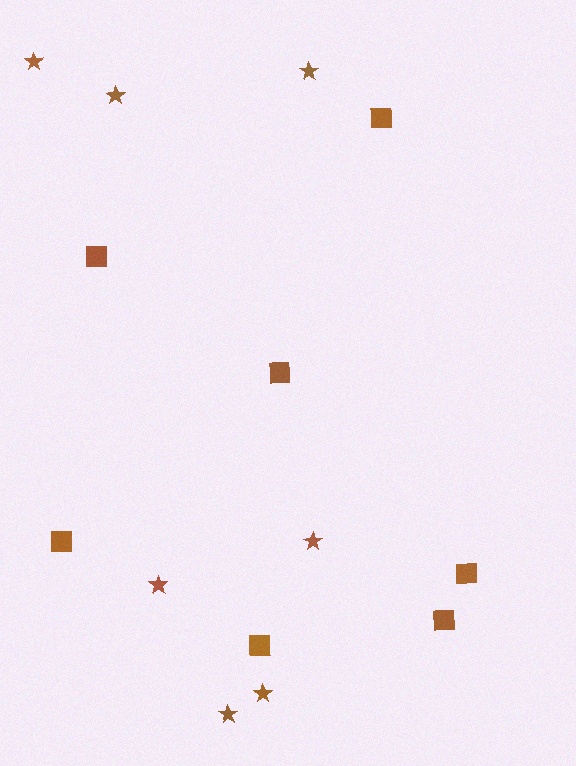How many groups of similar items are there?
There are 2 groups: one group of stars (7) and one group of squares (7).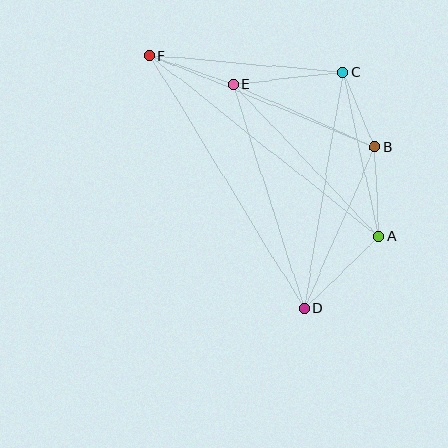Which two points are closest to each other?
Points B and C are closest to each other.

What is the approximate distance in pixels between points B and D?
The distance between B and D is approximately 176 pixels.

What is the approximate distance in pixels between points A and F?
The distance between A and F is approximately 293 pixels.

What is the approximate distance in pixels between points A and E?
The distance between A and E is approximately 212 pixels.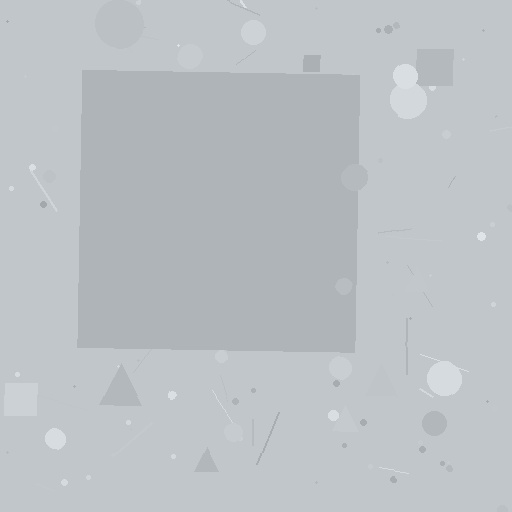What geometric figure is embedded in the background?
A square is embedded in the background.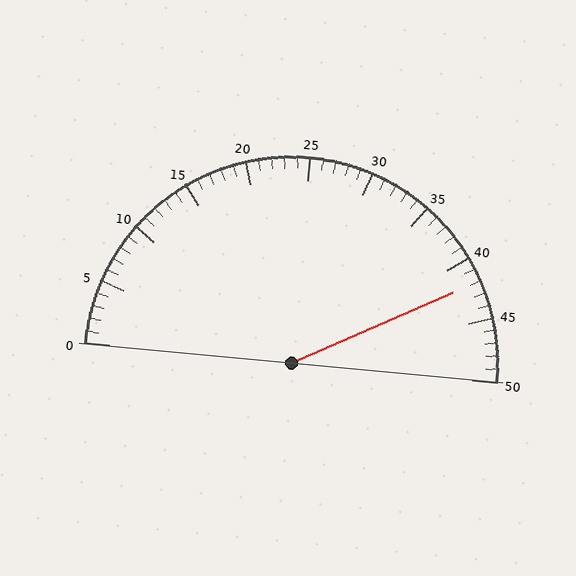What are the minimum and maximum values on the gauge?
The gauge ranges from 0 to 50.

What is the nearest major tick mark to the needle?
The nearest major tick mark is 40.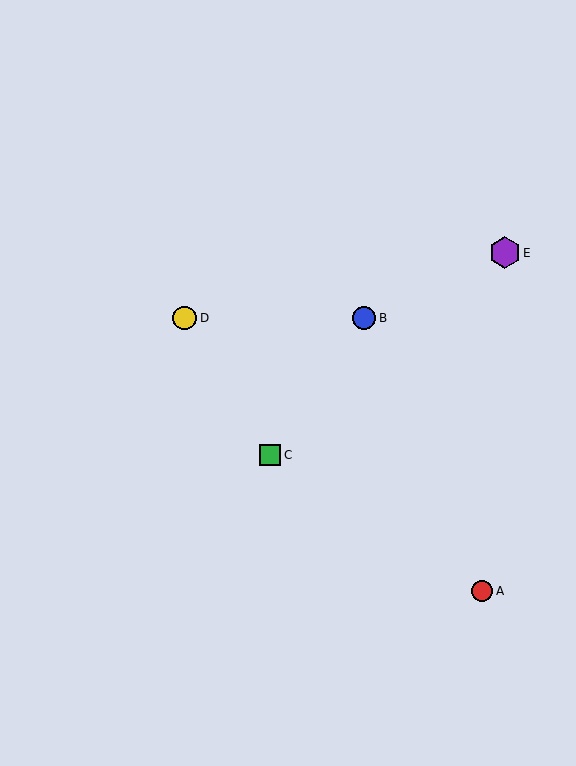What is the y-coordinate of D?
Object D is at y≈318.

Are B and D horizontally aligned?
Yes, both are at y≈318.